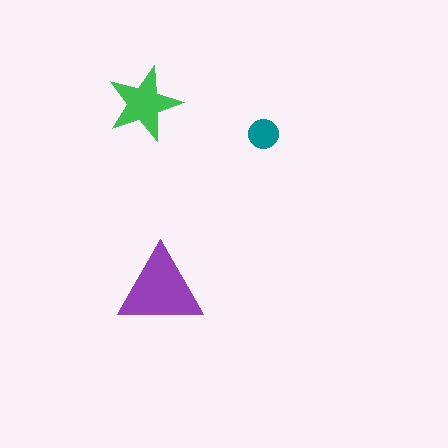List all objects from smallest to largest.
The teal circle, the green star, the purple triangle.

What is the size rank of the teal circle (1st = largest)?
3rd.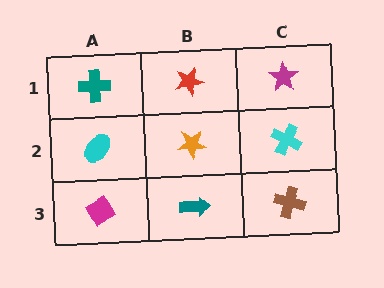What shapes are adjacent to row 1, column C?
A cyan cross (row 2, column C), a red star (row 1, column B).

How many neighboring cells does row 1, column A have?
2.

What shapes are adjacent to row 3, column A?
A cyan ellipse (row 2, column A), a teal arrow (row 3, column B).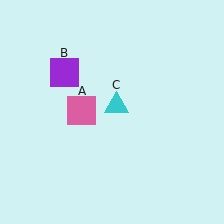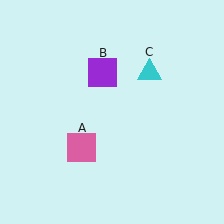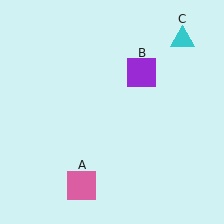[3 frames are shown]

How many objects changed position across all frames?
3 objects changed position: pink square (object A), purple square (object B), cyan triangle (object C).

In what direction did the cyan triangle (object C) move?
The cyan triangle (object C) moved up and to the right.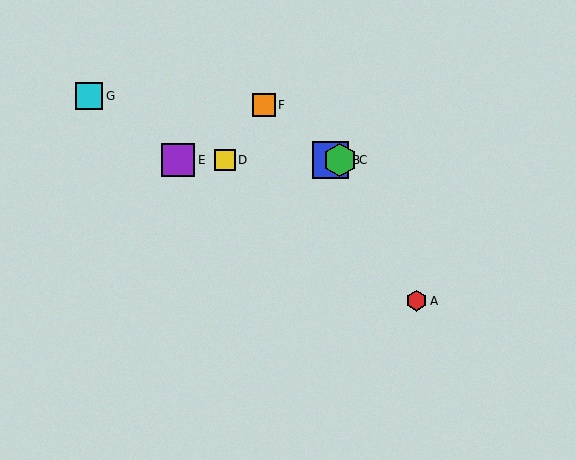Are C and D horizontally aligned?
Yes, both are at y≈160.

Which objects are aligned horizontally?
Objects B, C, D, E are aligned horizontally.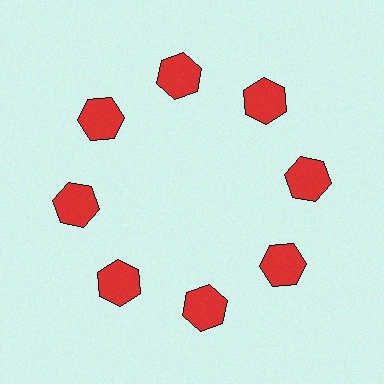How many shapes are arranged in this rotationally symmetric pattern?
There are 8 shapes, arranged in 8 groups of 1.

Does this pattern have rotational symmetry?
Yes, this pattern has 8-fold rotational symmetry. It looks the same after rotating 45 degrees around the center.